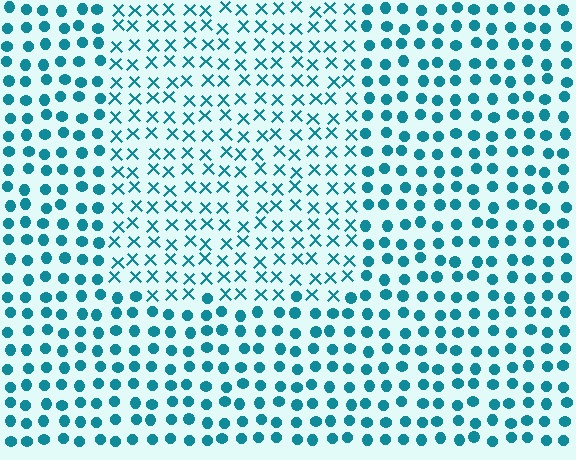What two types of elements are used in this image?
The image uses X marks inside the rectangle region and circles outside it.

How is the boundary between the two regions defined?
The boundary is defined by a change in element shape: X marks inside vs. circles outside. All elements share the same color and spacing.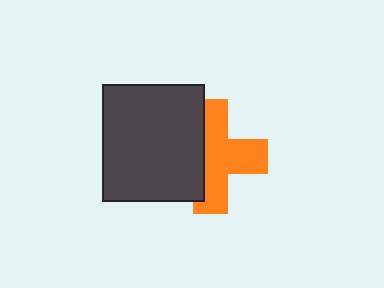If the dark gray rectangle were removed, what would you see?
You would see the complete orange cross.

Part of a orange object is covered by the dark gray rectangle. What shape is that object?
It is a cross.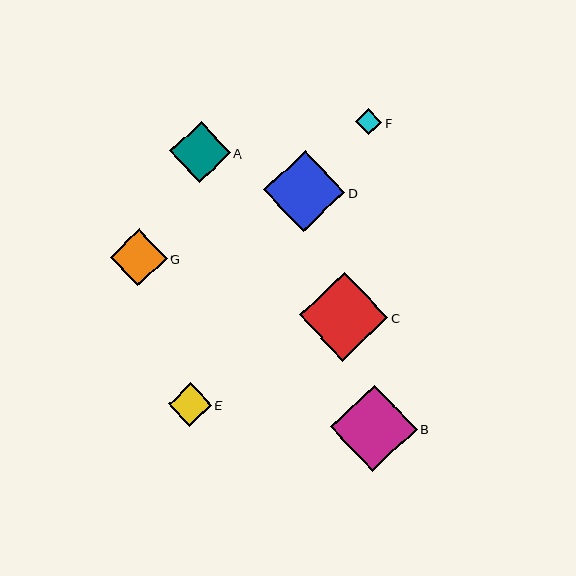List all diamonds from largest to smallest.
From largest to smallest: C, B, D, A, G, E, F.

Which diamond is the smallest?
Diamond F is the smallest with a size of approximately 26 pixels.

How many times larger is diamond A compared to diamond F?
Diamond A is approximately 2.3 times the size of diamond F.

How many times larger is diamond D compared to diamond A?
Diamond D is approximately 1.4 times the size of diamond A.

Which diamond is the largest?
Diamond C is the largest with a size of approximately 88 pixels.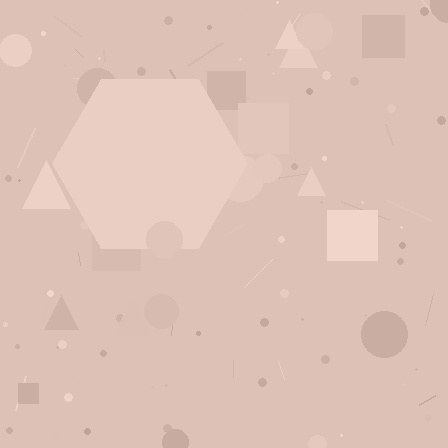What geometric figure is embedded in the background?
A hexagon is embedded in the background.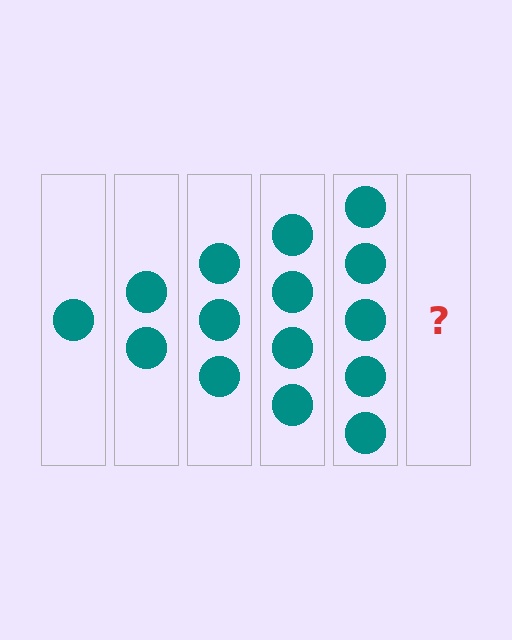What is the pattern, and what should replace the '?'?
The pattern is that each step adds one more circle. The '?' should be 6 circles.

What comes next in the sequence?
The next element should be 6 circles.